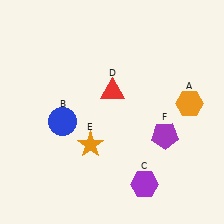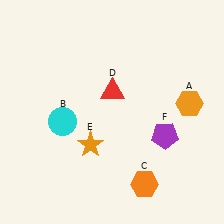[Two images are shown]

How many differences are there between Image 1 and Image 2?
There are 2 differences between the two images.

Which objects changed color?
B changed from blue to cyan. C changed from purple to orange.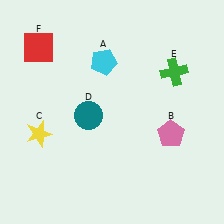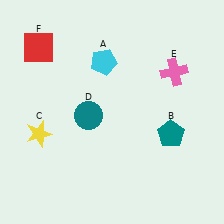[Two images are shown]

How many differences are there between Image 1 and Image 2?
There are 2 differences between the two images.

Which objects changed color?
B changed from pink to teal. E changed from green to pink.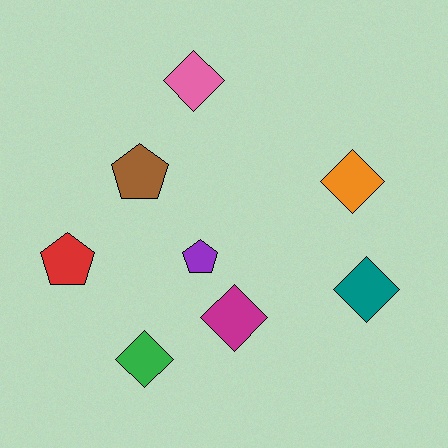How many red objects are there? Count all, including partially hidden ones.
There is 1 red object.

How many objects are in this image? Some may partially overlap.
There are 8 objects.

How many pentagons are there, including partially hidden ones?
There are 3 pentagons.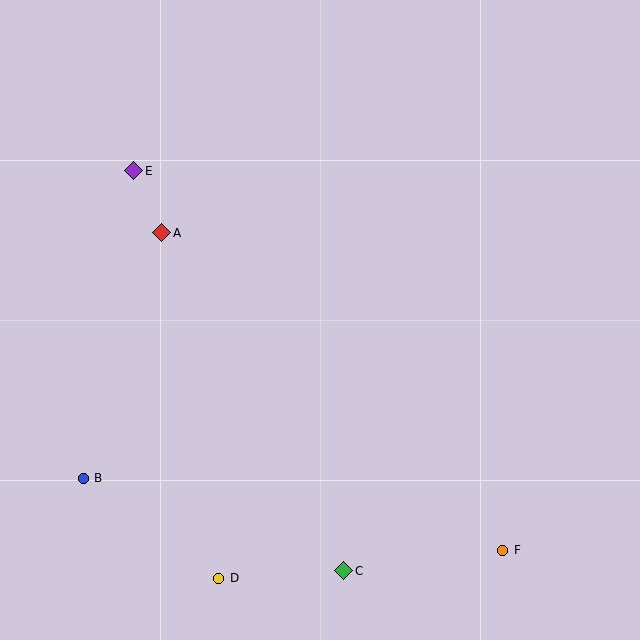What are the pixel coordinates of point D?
Point D is at (219, 578).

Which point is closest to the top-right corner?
Point A is closest to the top-right corner.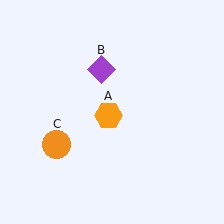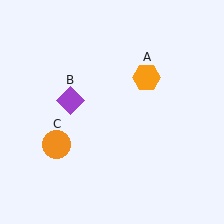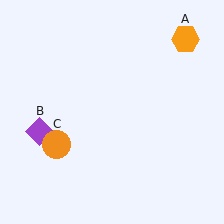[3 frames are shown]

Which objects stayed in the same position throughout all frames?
Orange circle (object C) remained stationary.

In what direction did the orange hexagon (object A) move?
The orange hexagon (object A) moved up and to the right.